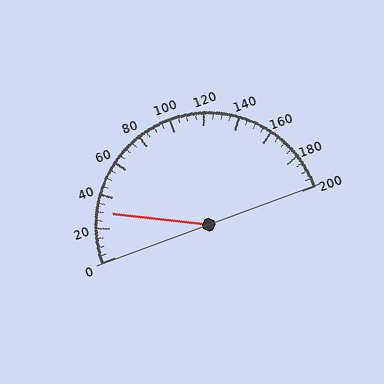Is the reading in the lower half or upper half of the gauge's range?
The reading is in the lower half of the range (0 to 200).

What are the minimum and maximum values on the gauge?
The gauge ranges from 0 to 200.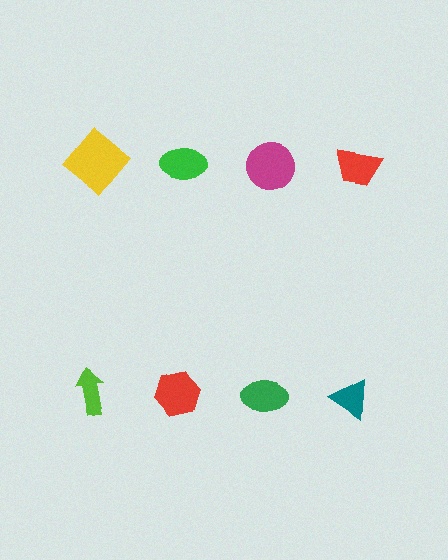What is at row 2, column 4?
A teal triangle.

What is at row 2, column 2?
A red hexagon.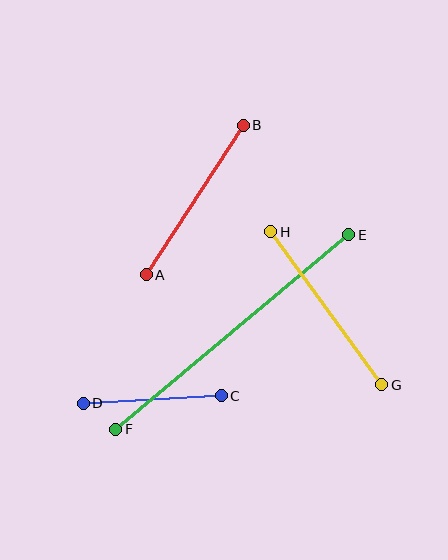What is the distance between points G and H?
The distance is approximately 189 pixels.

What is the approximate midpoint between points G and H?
The midpoint is at approximately (326, 308) pixels.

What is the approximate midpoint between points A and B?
The midpoint is at approximately (195, 200) pixels.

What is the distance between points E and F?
The distance is approximately 303 pixels.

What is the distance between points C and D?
The distance is approximately 138 pixels.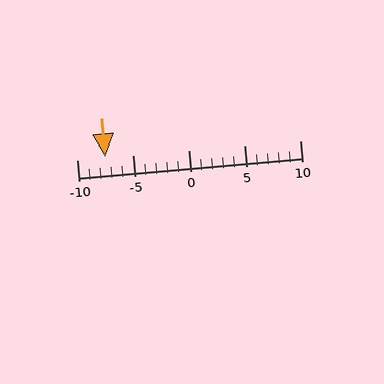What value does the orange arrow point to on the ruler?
The orange arrow points to approximately -8.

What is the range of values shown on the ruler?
The ruler shows values from -10 to 10.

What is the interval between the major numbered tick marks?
The major tick marks are spaced 5 units apart.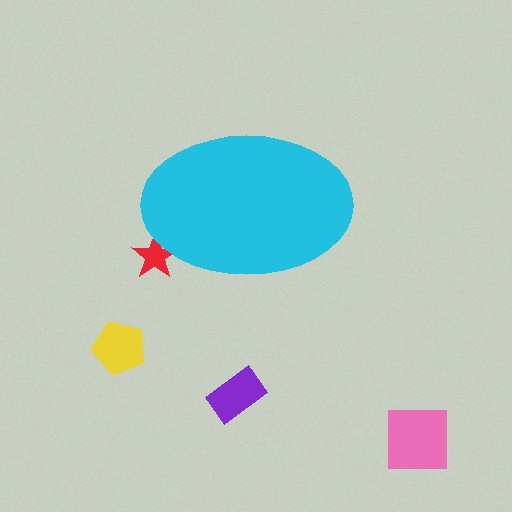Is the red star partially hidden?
Yes, the red star is partially hidden behind the cyan ellipse.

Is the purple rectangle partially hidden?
No, the purple rectangle is fully visible.